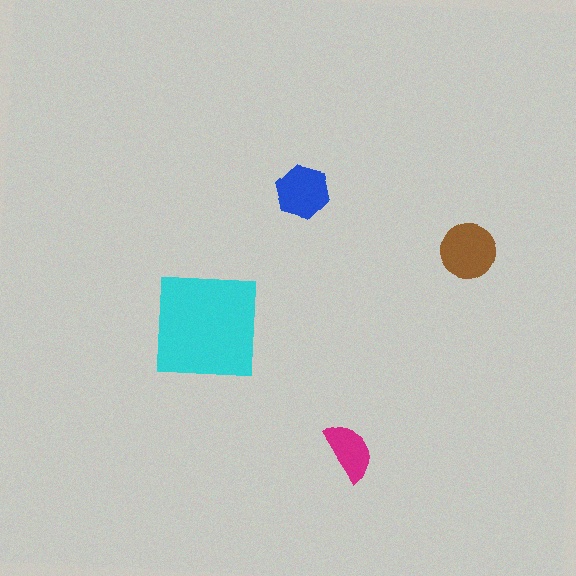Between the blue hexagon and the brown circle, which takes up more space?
The brown circle.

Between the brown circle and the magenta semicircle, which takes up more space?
The brown circle.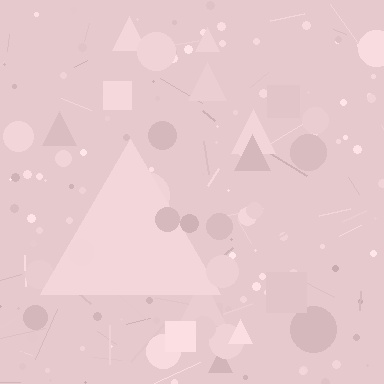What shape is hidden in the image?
A triangle is hidden in the image.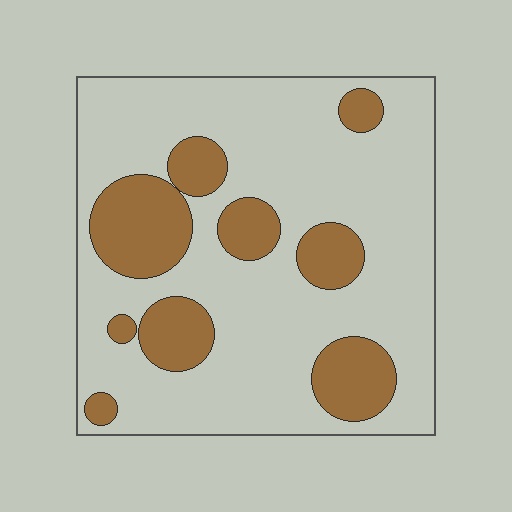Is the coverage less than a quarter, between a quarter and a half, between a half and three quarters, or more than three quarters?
Less than a quarter.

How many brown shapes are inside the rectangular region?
9.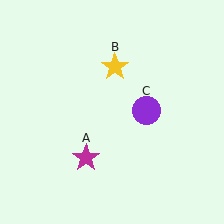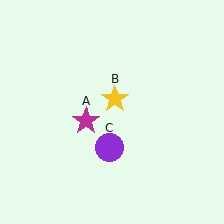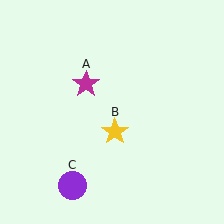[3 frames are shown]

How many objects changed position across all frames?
3 objects changed position: magenta star (object A), yellow star (object B), purple circle (object C).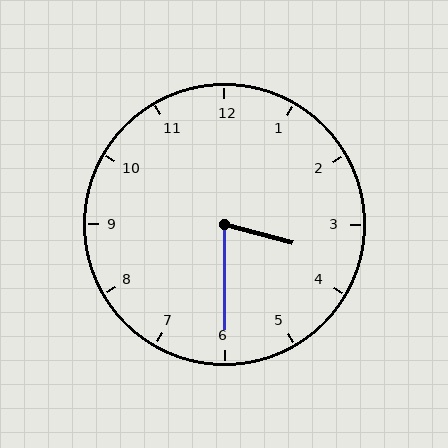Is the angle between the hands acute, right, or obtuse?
It is acute.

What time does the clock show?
3:30.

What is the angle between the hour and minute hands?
Approximately 75 degrees.